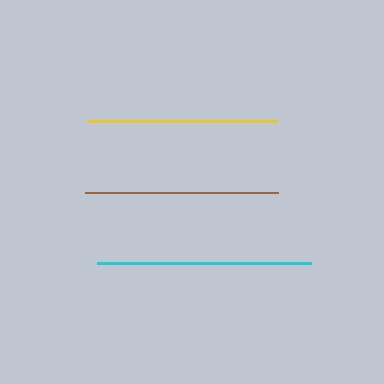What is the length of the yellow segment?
The yellow segment is approximately 189 pixels long.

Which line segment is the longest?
The cyan line is the longest at approximately 214 pixels.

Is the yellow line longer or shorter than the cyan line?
The cyan line is longer than the yellow line.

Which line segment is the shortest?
The yellow line is the shortest at approximately 189 pixels.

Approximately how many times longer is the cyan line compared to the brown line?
The cyan line is approximately 1.1 times the length of the brown line.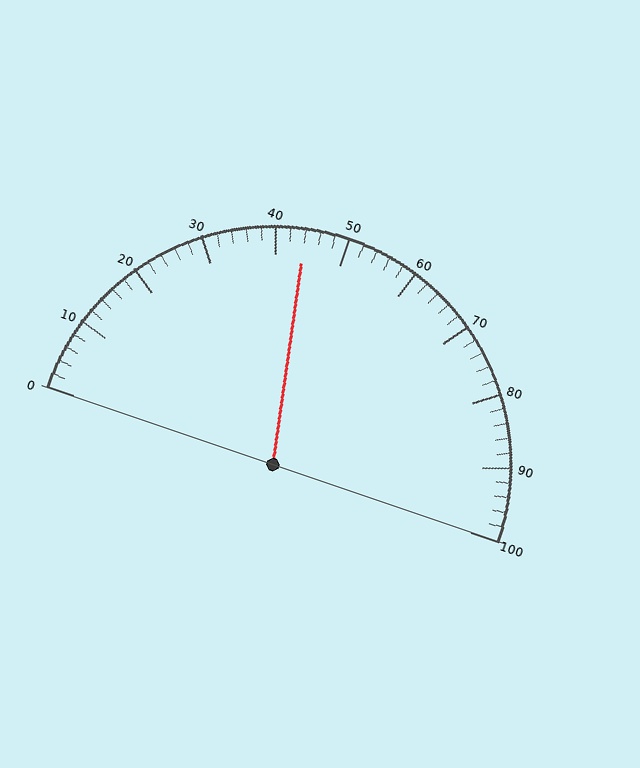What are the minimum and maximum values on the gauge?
The gauge ranges from 0 to 100.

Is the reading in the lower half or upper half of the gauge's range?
The reading is in the lower half of the range (0 to 100).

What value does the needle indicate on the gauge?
The needle indicates approximately 44.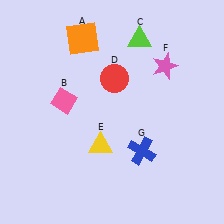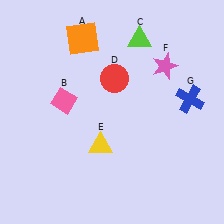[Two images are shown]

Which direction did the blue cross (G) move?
The blue cross (G) moved up.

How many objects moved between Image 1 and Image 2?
1 object moved between the two images.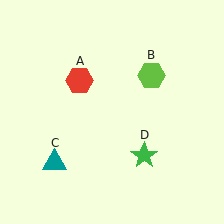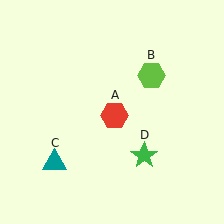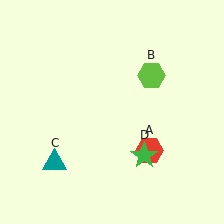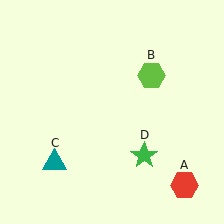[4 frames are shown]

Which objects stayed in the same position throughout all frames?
Lime hexagon (object B) and teal triangle (object C) and green star (object D) remained stationary.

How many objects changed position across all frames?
1 object changed position: red hexagon (object A).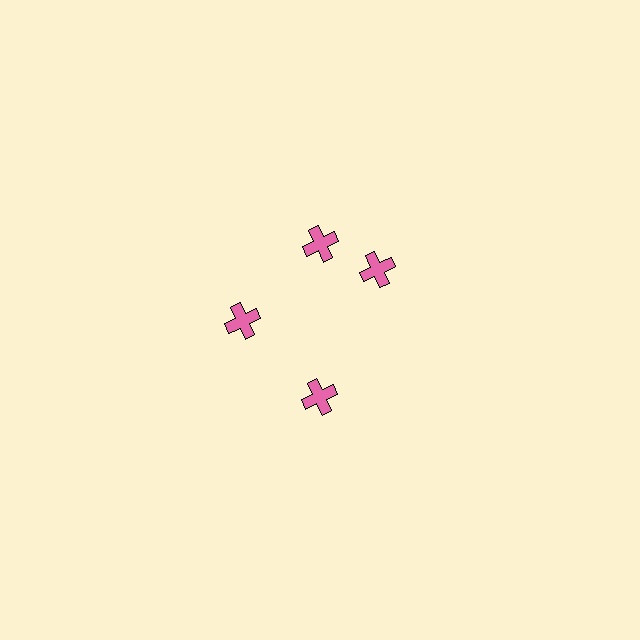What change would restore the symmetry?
The symmetry would be restored by rotating it back into even spacing with its neighbors so that all 4 crosses sit at equal angles and equal distance from the center.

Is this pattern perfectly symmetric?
No. The 4 pink crosses are arranged in a ring, but one element near the 3 o'clock position is rotated out of alignment along the ring, breaking the 4-fold rotational symmetry.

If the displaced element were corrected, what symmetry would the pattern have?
It would have 4-fold rotational symmetry — the pattern would map onto itself every 90 degrees.